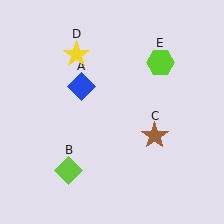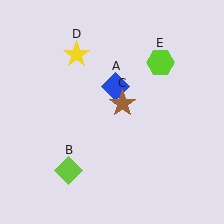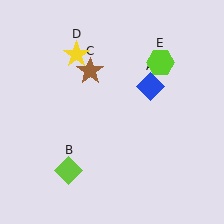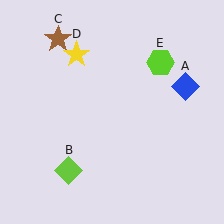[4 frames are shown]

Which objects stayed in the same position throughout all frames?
Lime diamond (object B) and yellow star (object D) and lime hexagon (object E) remained stationary.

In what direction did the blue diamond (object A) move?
The blue diamond (object A) moved right.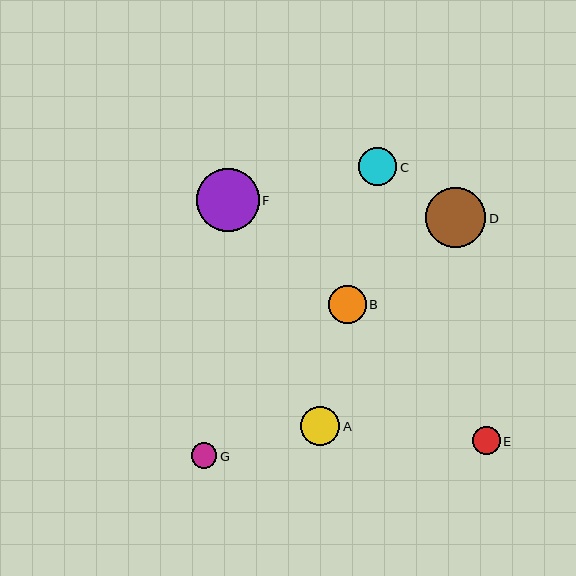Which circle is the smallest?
Circle G is the smallest with a size of approximately 25 pixels.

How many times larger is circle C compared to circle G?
Circle C is approximately 1.5 times the size of circle G.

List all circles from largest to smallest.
From largest to smallest: F, D, A, C, B, E, G.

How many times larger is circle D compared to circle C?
Circle D is approximately 1.6 times the size of circle C.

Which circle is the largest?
Circle F is the largest with a size of approximately 63 pixels.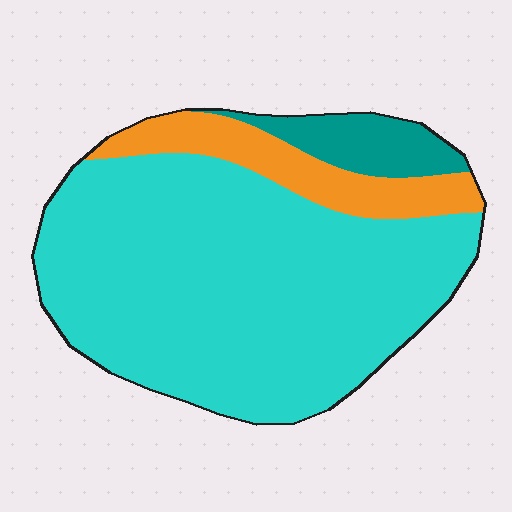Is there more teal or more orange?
Orange.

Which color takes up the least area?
Teal, at roughly 10%.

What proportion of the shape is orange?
Orange covers around 15% of the shape.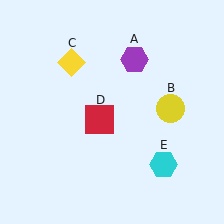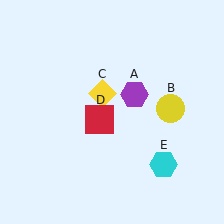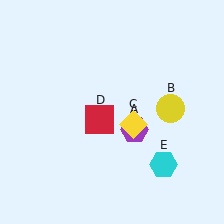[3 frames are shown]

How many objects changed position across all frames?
2 objects changed position: purple hexagon (object A), yellow diamond (object C).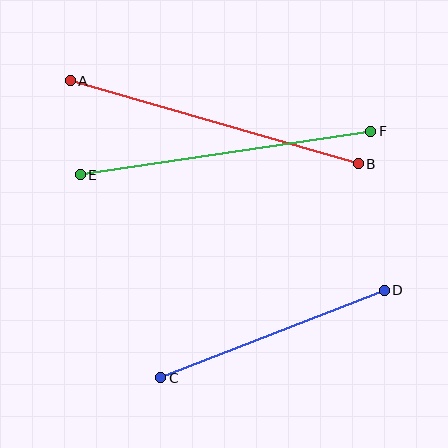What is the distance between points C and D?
The distance is approximately 240 pixels.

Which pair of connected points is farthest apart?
Points A and B are farthest apart.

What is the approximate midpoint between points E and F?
The midpoint is at approximately (225, 153) pixels.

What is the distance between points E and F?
The distance is approximately 294 pixels.